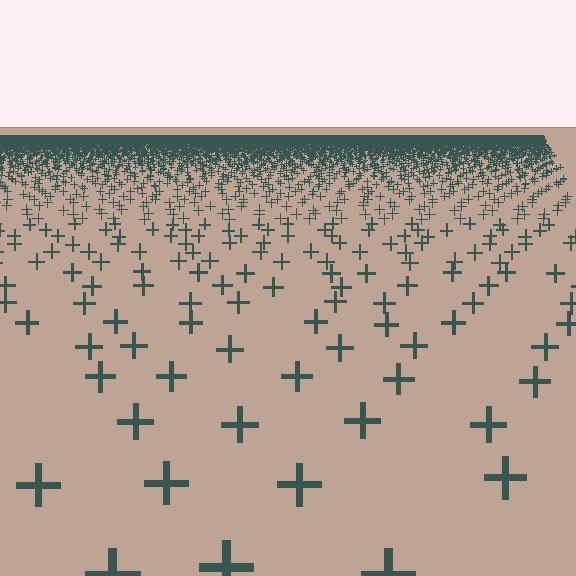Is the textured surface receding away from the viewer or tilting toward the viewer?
The surface is receding away from the viewer. Texture elements get smaller and denser toward the top.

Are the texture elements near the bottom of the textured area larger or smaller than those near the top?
Larger. Near the bottom, elements are closer to the viewer and appear at a bigger on-screen size.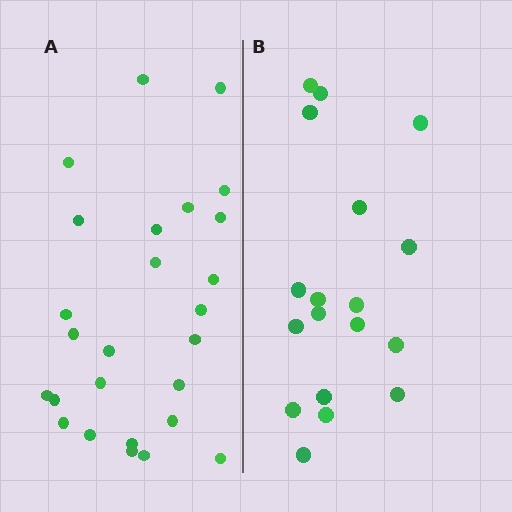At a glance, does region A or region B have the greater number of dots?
Region A (the left region) has more dots.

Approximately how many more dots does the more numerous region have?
Region A has roughly 8 or so more dots than region B.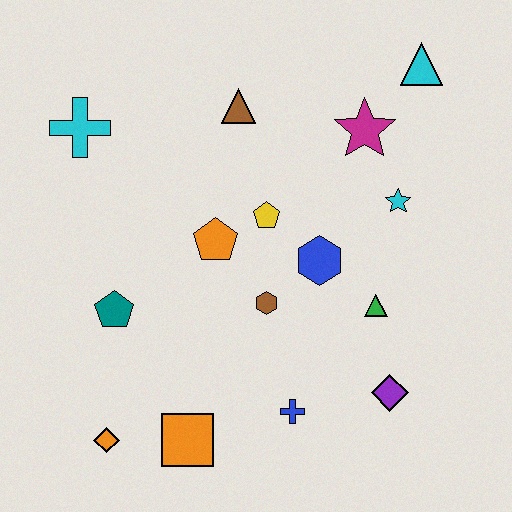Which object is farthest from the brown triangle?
The orange diamond is farthest from the brown triangle.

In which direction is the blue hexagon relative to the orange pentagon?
The blue hexagon is to the right of the orange pentagon.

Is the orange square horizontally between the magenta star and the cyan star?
No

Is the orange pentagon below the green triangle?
No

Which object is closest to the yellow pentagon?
The orange pentagon is closest to the yellow pentagon.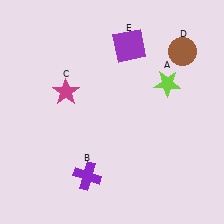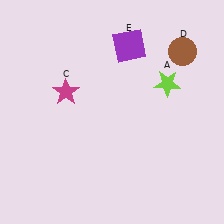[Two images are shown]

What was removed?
The purple cross (B) was removed in Image 2.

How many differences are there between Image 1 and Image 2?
There is 1 difference between the two images.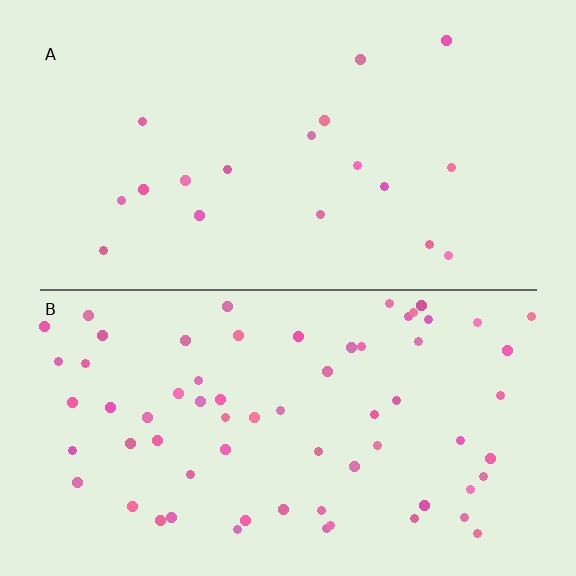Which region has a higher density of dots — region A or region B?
B (the bottom).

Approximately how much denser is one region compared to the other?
Approximately 3.6× — region B over region A.